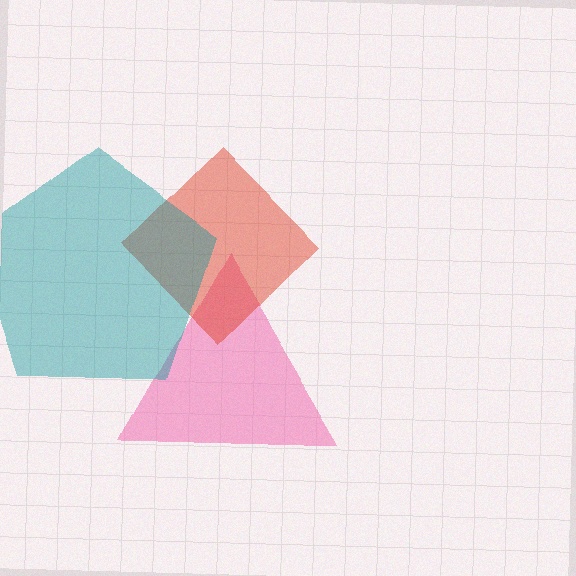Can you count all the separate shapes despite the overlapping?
Yes, there are 3 separate shapes.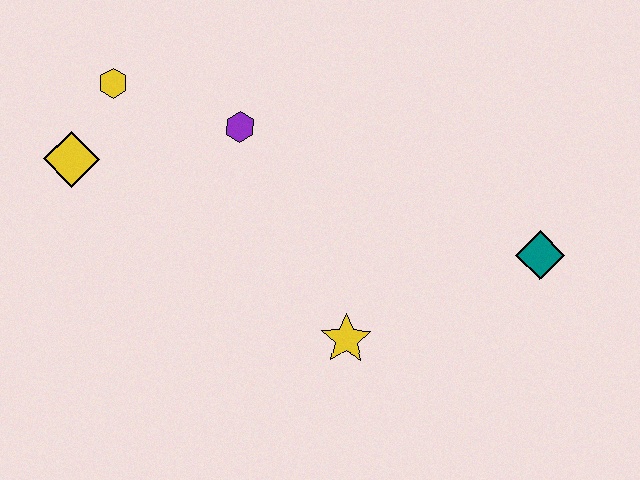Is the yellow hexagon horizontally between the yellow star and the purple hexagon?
No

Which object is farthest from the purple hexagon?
The teal diamond is farthest from the purple hexagon.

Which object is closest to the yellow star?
The teal diamond is closest to the yellow star.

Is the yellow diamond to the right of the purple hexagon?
No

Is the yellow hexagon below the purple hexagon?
No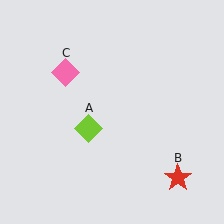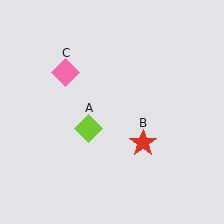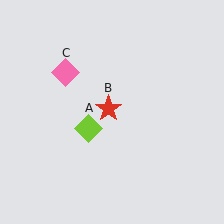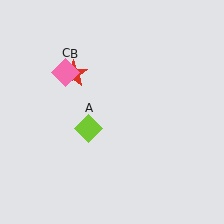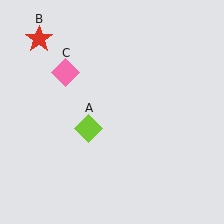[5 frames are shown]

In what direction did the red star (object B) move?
The red star (object B) moved up and to the left.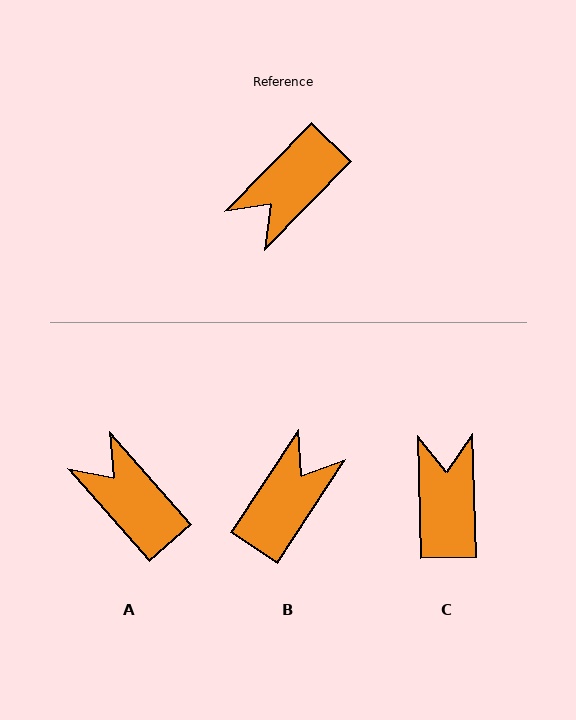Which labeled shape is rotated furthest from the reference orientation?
B, about 169 degrees away.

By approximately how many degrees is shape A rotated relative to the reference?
Approximately 94 degrees clockwise.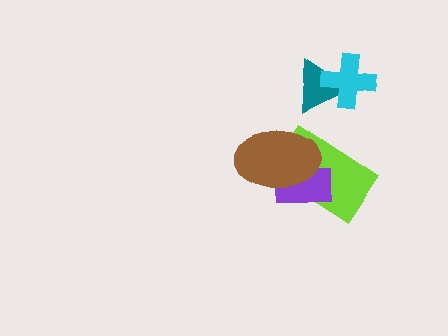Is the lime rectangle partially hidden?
Yes, it is partially covered by another shape.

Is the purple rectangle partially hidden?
Yes, it is partially covered by another shape.